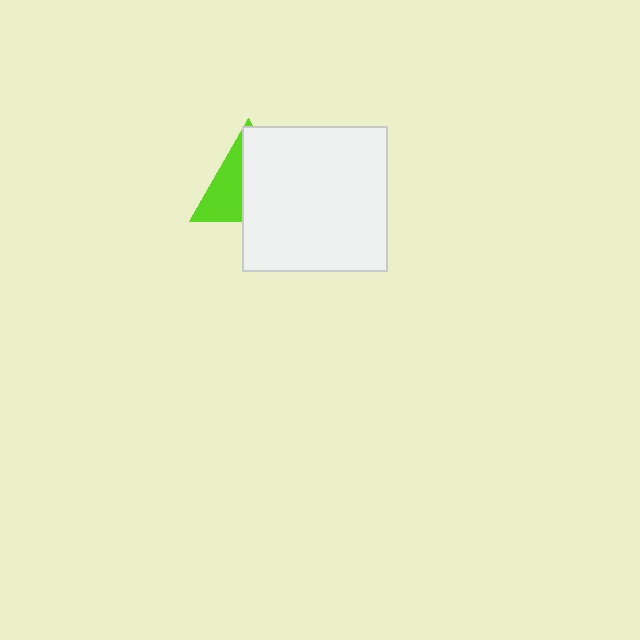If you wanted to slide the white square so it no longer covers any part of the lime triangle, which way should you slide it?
Slide it right — that is the most direct way to separate the two shapes.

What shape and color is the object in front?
The object in front is a white square.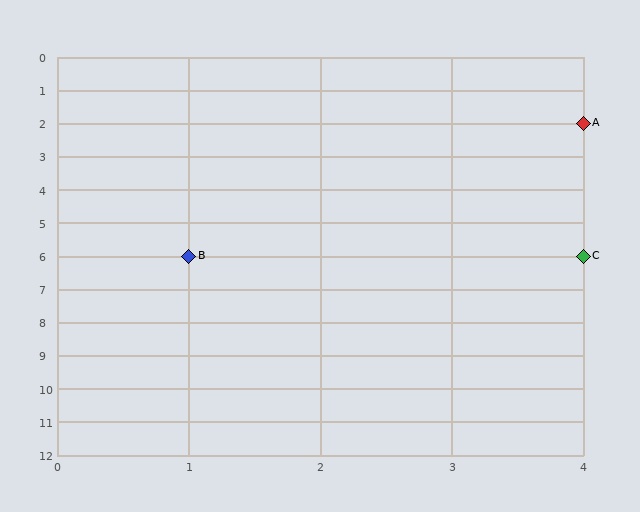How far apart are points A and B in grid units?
Points A and B are 3 columns and 4 rows apart (about 5.0 grid units diagonally).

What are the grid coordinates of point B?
Point B is at grid coordinates (1, 6).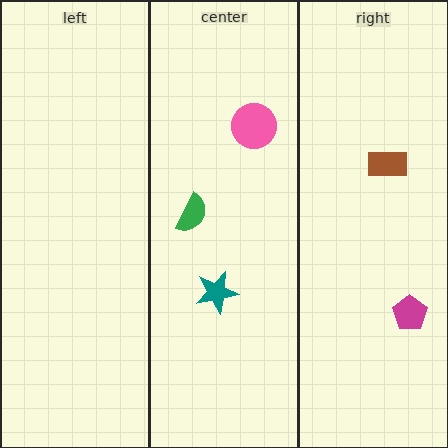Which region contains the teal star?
The center region.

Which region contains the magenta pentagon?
The right region.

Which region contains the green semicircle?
The center region.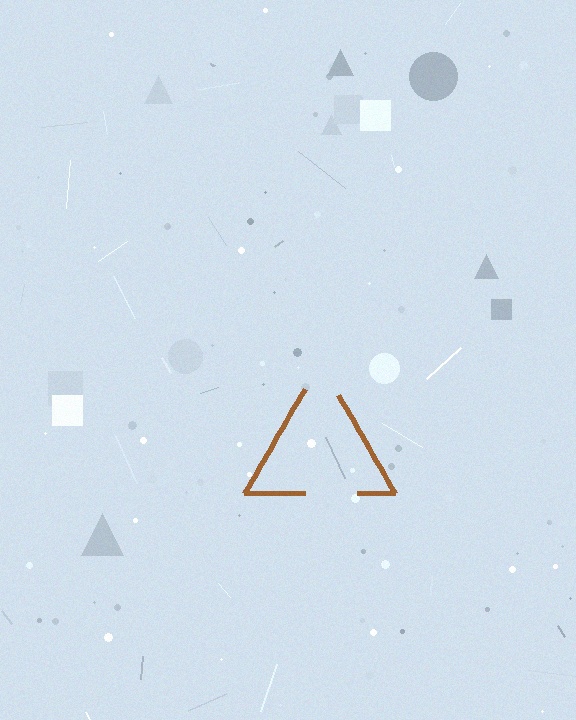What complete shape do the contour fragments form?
The contour fragments form a triangle.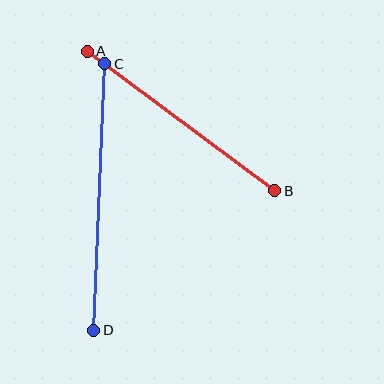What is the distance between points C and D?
The distance is approximately 267 pixels.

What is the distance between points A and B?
The distance is approximately 234 pixels.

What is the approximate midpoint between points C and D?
The midpoint is at approximately (99, 197) pixels.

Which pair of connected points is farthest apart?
Points C and D are farthest apart.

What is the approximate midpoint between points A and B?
The midpoint is at approximately (181, 121) pixels.